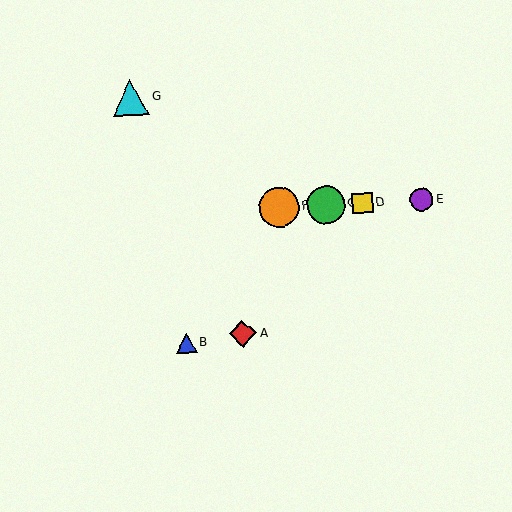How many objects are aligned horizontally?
4 objects (C, D, E, F) are aligned horizontally.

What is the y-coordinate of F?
Object F is at y≈207.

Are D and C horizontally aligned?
Yes, both are at y≈203.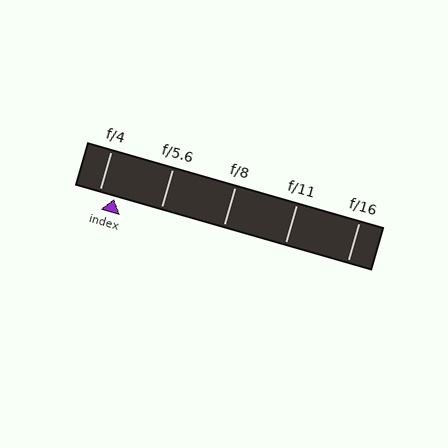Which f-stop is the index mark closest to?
The index mark is closest to f/4.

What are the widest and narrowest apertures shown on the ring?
The widest aperture shown is f/4 and the narrowest is f/16.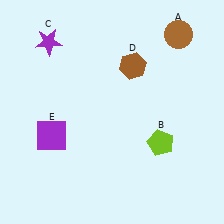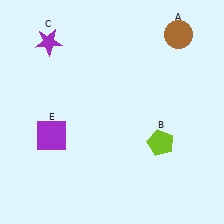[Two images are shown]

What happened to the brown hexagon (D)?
The brown hexagon (D) was removed in Image 2. It was in the top-right area of Image 1.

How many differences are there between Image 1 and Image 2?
There is 1 difference between the two images.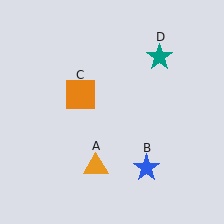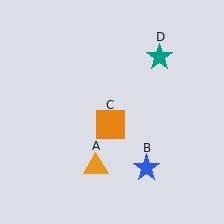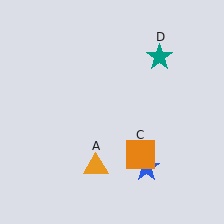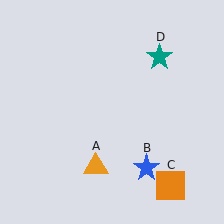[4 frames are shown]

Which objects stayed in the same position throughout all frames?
Orange triangle (object A) and blue star (object B) and teal star (object D) remained stationary.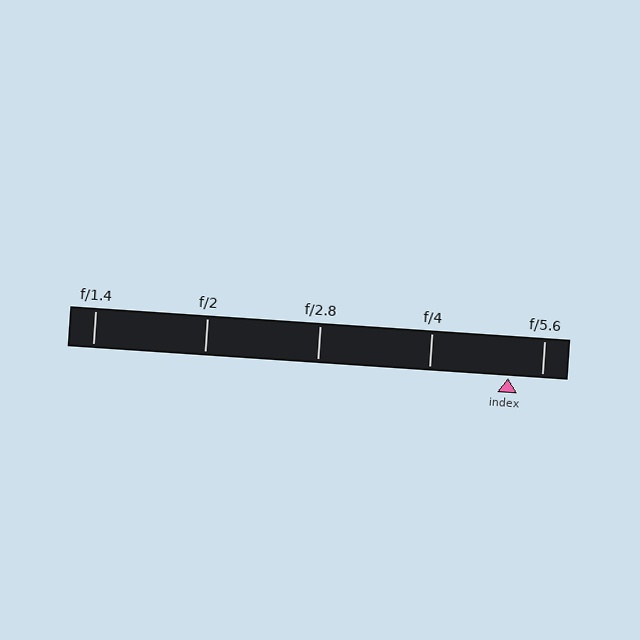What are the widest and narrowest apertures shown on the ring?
The widest aperture shown is f/1.4 and the narrowest is f/5.6.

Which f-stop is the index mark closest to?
The index mark is closest to f/5.6.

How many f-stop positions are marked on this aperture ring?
There are 5 f-stop positions marked.